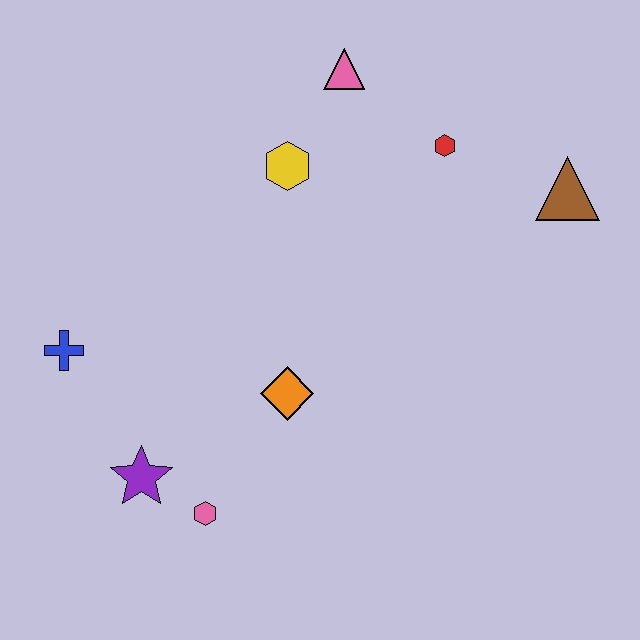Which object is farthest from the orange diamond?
The brown triangle is farthest from the orange diamond.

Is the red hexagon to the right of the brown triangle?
No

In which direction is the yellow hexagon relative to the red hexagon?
The yellow hexagon is to the left of the red hexagon.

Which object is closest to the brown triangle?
The red hexagon is closest to the brown triangle.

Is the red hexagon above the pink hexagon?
Yes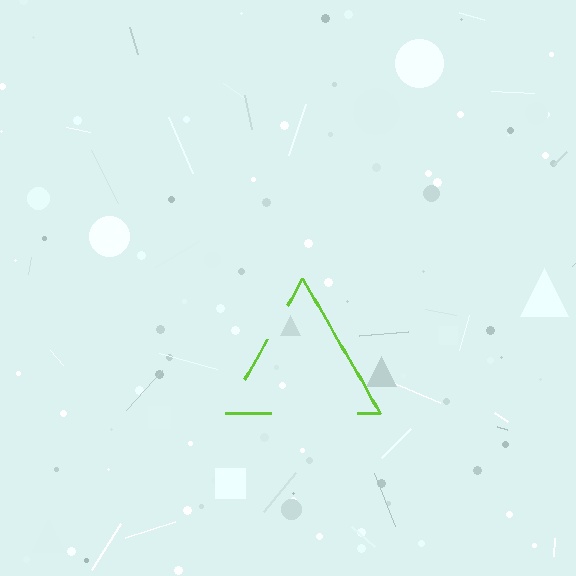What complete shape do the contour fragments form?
The contour fragments form a triangle.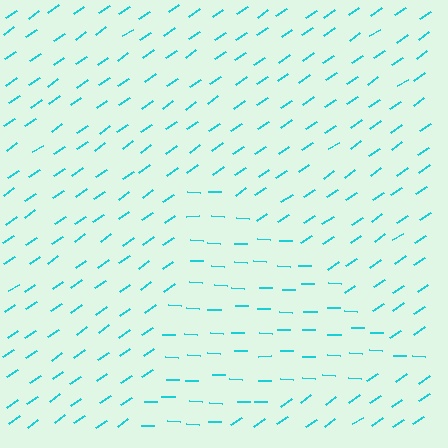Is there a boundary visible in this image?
Yes, there is a texture boundary formed by a change in line orientation.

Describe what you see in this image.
The image is filled with small cyan line segments. A triangle region in the image has lines oriented differently from the surrounding lines, creating a visible texture boundary.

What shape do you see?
I see a triangle.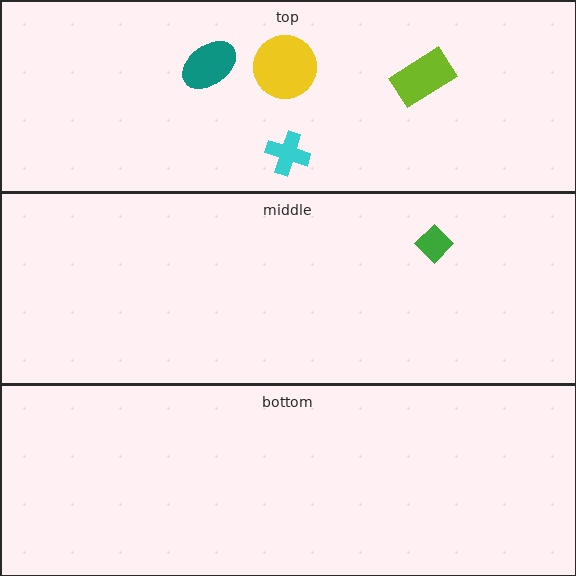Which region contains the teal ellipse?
The top region.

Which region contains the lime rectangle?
The top region.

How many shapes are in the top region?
4.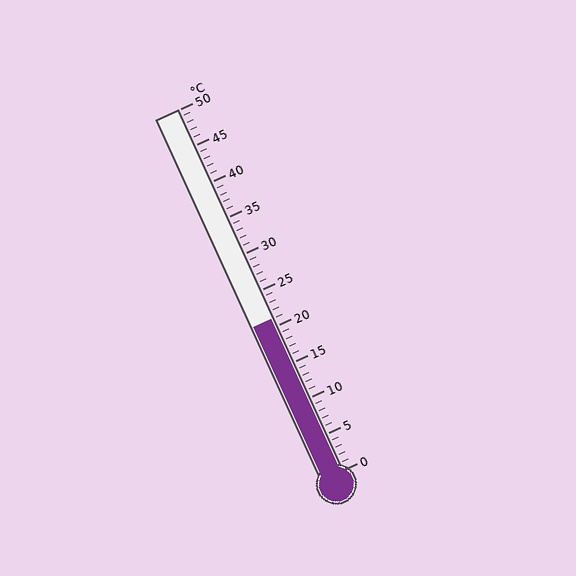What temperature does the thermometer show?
The thermometer shows approximately 21°C.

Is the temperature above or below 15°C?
The temperature is above 15°C.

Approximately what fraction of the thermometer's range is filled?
The thermometer is filled to approximately 40% of its range.